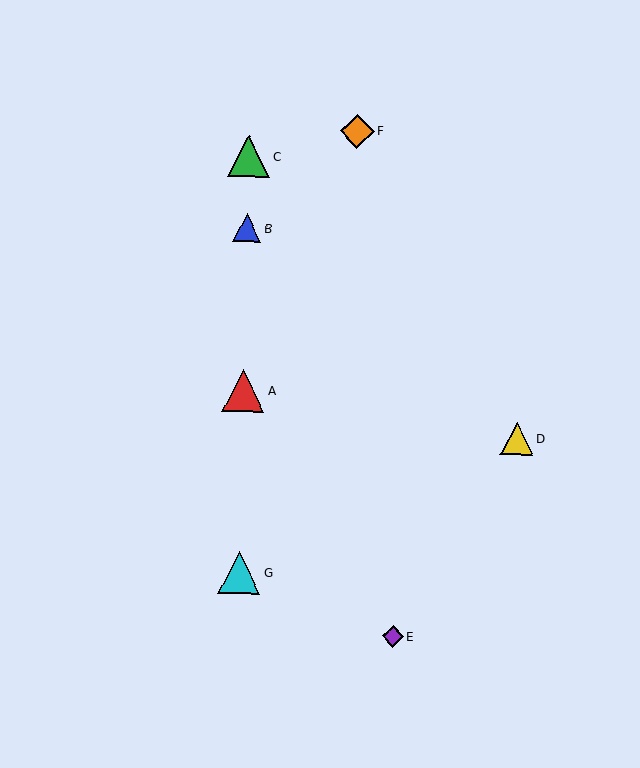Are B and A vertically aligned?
Yes, both are at x≈247.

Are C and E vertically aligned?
No, C is at x≈249 and E is at x≈393.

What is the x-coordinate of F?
Object F is at x≈357.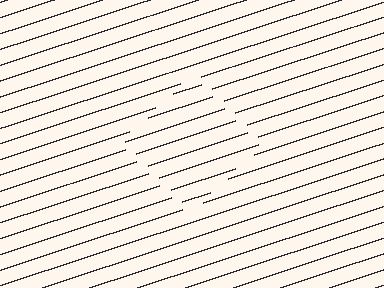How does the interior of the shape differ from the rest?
The interior of the shape contains the same grating, shifted by half a period — the contour is defined by the phase discontinuity where line-ends from the inner and outer gratings abut.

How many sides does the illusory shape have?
4 sides — the line-ends trace a square.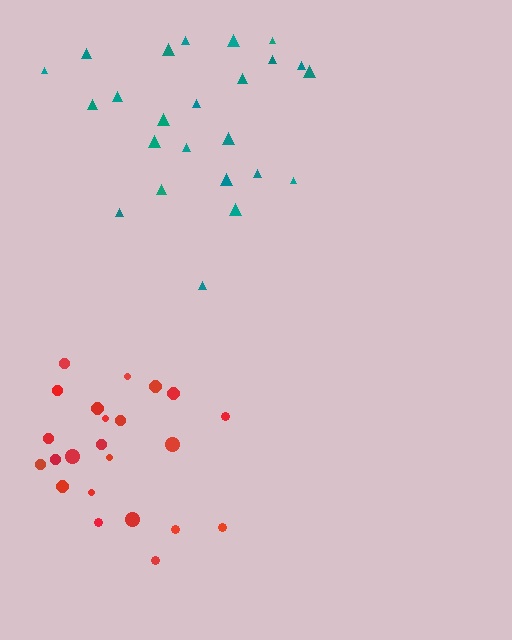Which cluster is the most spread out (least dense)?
Teal.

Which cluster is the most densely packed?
Red.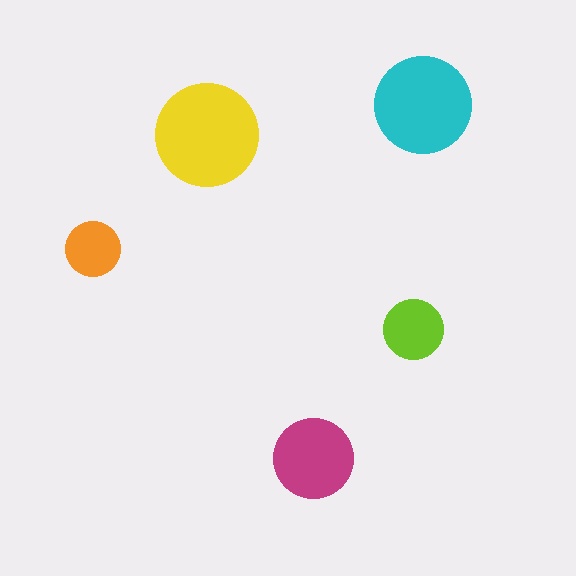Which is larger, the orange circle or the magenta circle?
The magenta one.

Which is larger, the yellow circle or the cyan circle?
The yellow one.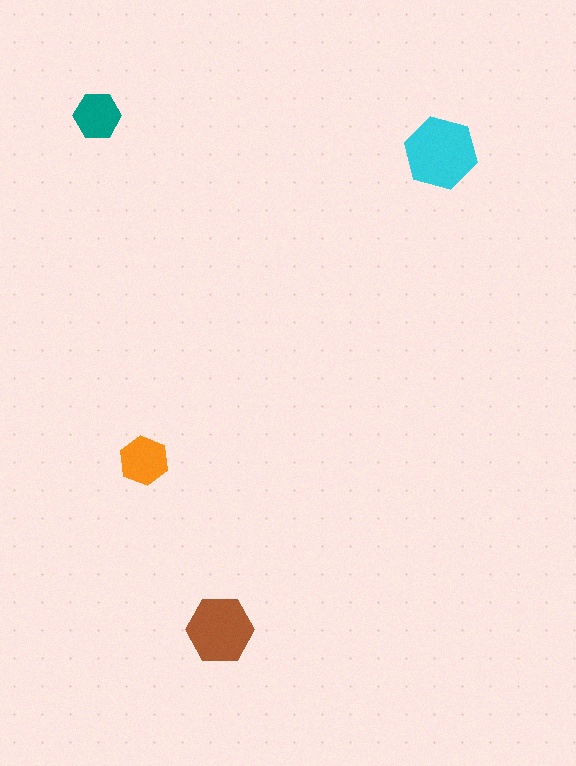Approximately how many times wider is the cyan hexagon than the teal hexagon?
About 1.5 times wider.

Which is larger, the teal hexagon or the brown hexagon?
The brown one.